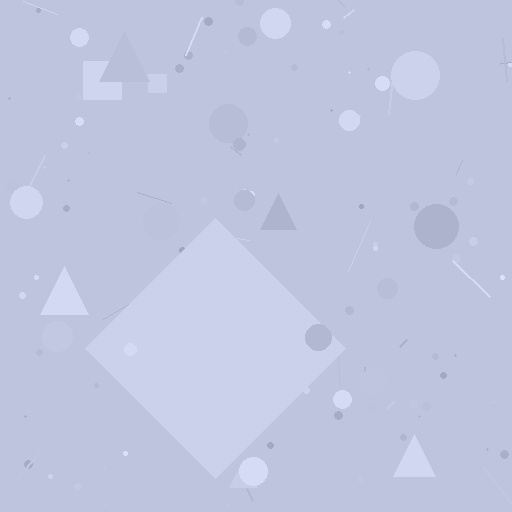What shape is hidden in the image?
A diamond is hidden in the image.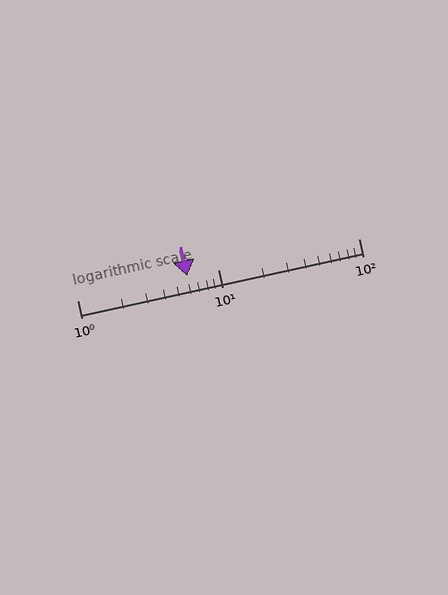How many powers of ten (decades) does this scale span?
The scale spans 2 decades, from 1 to 100.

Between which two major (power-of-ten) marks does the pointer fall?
The pointer is between 1 and 10.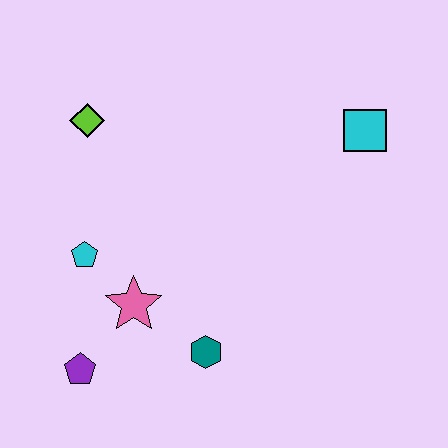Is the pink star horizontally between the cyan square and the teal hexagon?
No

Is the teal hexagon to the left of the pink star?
No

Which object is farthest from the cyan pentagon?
The cyan square is farthest from the cyan pentagon.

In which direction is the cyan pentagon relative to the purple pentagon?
The cyan pentagon is above the purple pentagon.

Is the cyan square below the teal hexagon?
No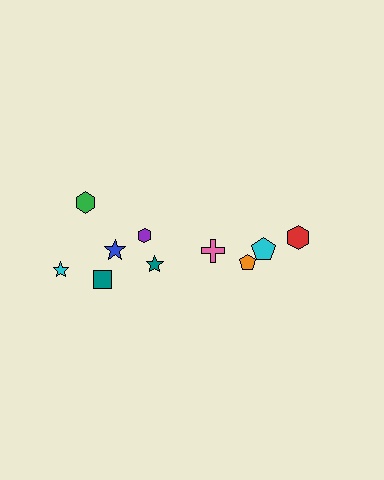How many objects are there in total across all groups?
There are 10 objects.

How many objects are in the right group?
There are 4 objects.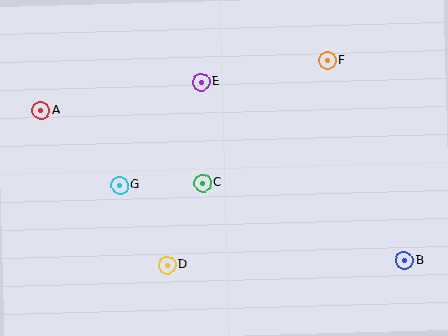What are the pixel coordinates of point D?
Point D is at (167, 265).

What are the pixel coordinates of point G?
Point G is at (120, 185).